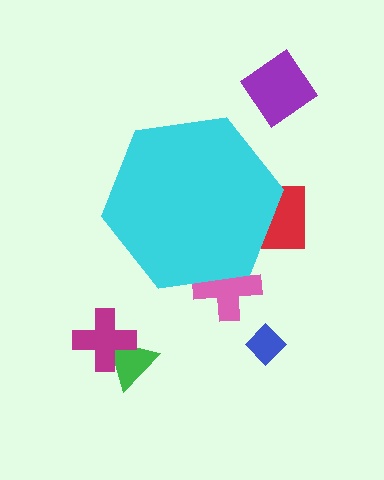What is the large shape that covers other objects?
A cyan hexagon.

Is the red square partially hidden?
Yes, the red square is partially hidden behind the cyan hexagon.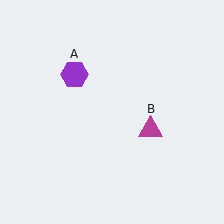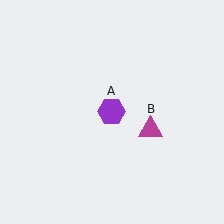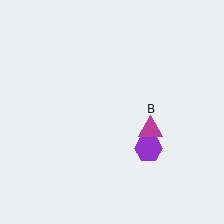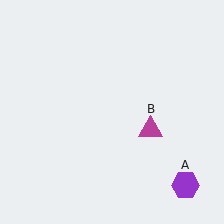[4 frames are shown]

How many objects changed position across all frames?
1 object changed position: purple hexagon (object A).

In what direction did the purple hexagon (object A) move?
The purple hexagon (object A) moved down and to the right.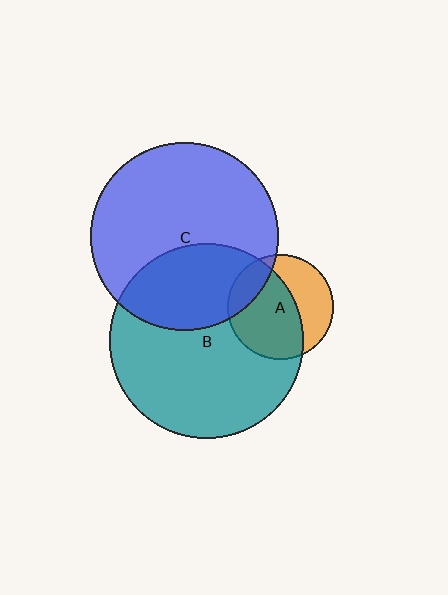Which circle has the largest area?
Circle B (teal).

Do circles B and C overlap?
Yes.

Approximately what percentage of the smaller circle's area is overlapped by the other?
Approximately 35%.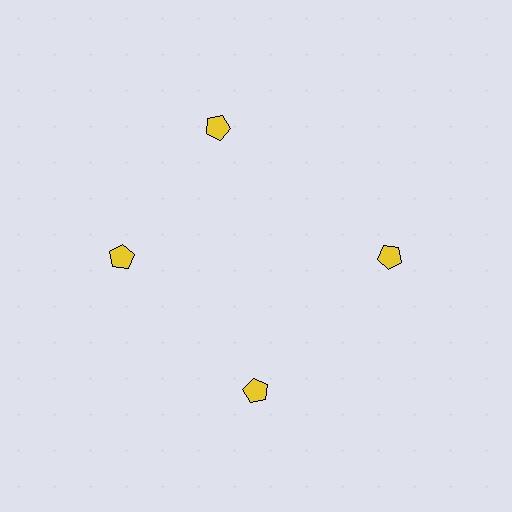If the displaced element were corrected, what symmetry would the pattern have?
It would have 4-fold rotational symmetry — the pattern would map onto itself every 90 degrees.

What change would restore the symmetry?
The symmetry would be restored by rotating it back into even spacing with its neighbors so that all 4 pentagons sit at equal angles and equal distance from the center.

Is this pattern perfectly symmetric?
No. The 4 yellow pentagons are arranged in a ring, but one element near the 12 o'clock position is rotated out of alignment along the ring, breaking the 4-fold rotational symmetry.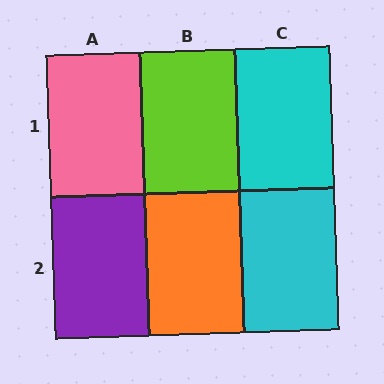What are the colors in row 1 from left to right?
Pink, lime, cyan.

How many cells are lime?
1 cell is lime.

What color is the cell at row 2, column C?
Cyan.